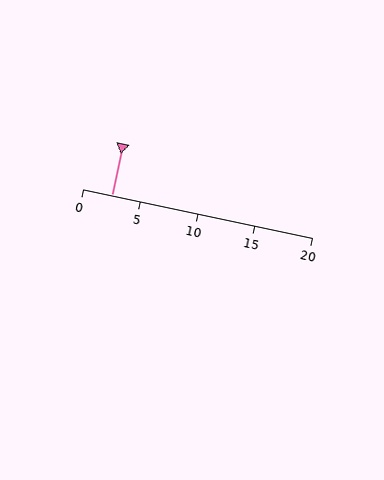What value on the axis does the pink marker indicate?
The marker indicates approximately 2.5.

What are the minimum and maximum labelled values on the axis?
The axis runs from 0 to 20.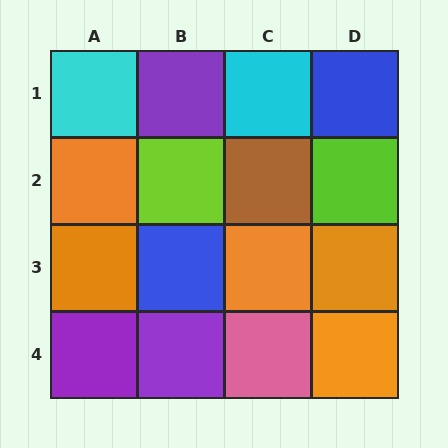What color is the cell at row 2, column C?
Brown.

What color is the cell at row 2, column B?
Lime.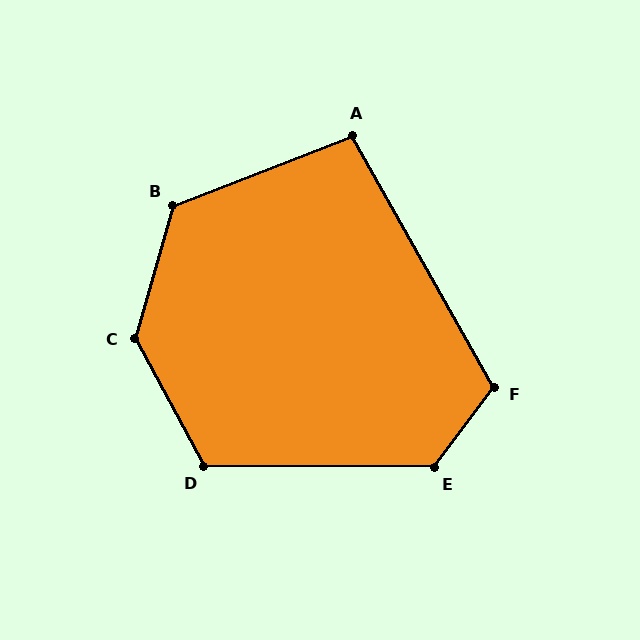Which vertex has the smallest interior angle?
A, at approximately 98 degrees.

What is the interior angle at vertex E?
Approximately 126 degrees (obtuse).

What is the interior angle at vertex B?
Approximately 127 degrees (obtuse).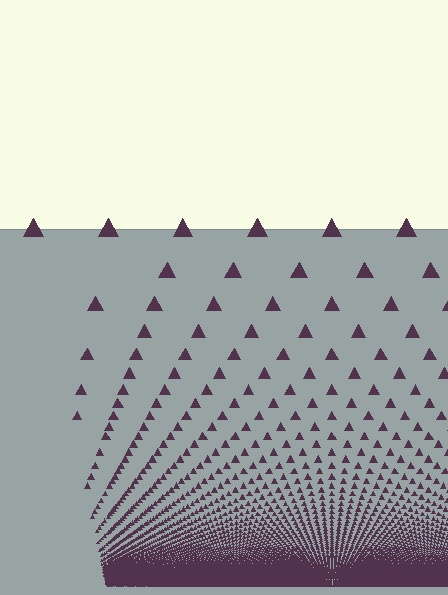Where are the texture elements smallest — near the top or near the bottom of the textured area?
Near the bottom.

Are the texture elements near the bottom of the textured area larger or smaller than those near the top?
Smaller. The gradient is inverted — elements near the bottom are smaller and denser.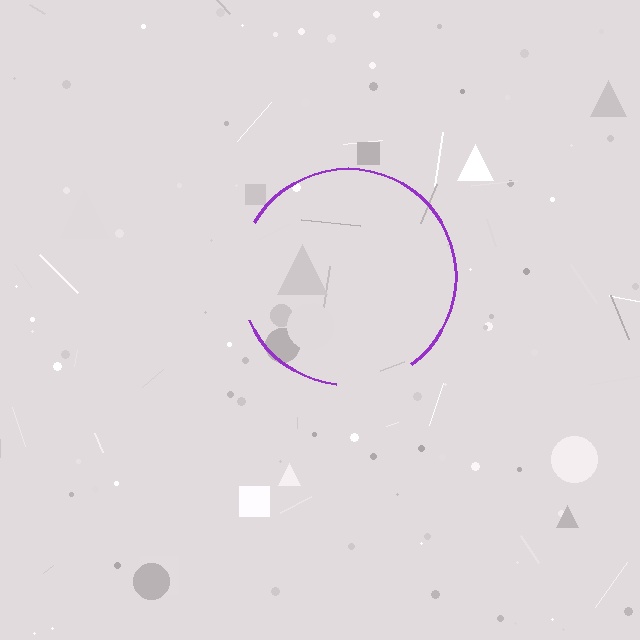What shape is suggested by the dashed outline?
The dashed outline suggests a circle.